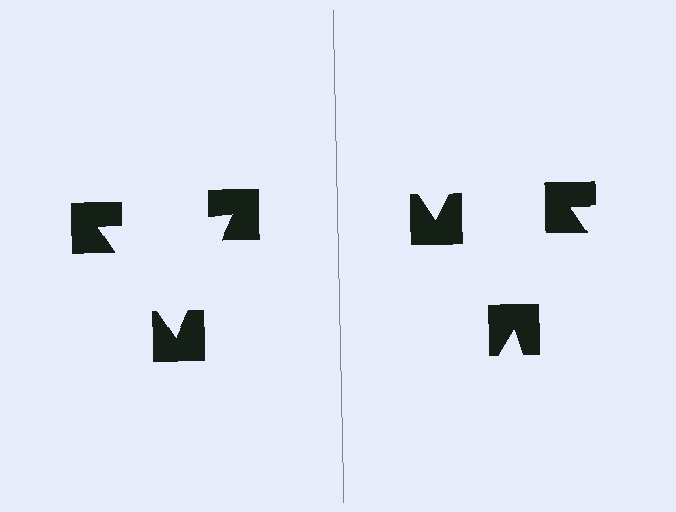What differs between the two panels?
The notched squares are positioned identically on both sides; only the wedge orientations differ. On the left they align to a triangle; on the right they are misaligned.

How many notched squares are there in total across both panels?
6 — 3 on each side.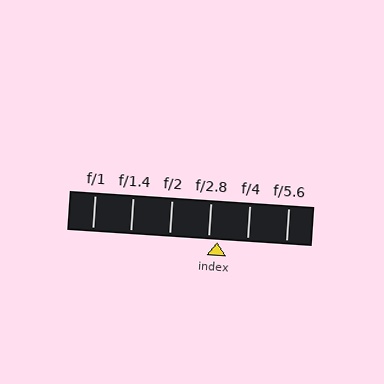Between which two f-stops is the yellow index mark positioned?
The index mark is between f/2.8 and f/4.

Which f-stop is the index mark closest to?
The index mark is closest to f/2.8.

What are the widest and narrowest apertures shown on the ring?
The widest aperture shown is f/1 and the narrowest is f/5.6.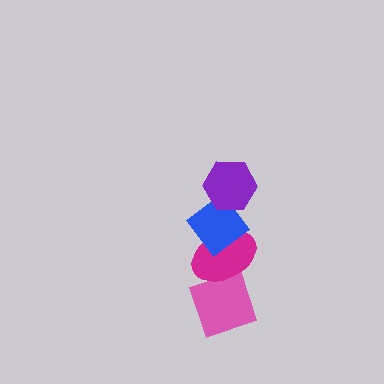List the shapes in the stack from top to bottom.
From top to bottom: the purple hexagon, the blue diamond, the magenta ellipse, the pink diamond.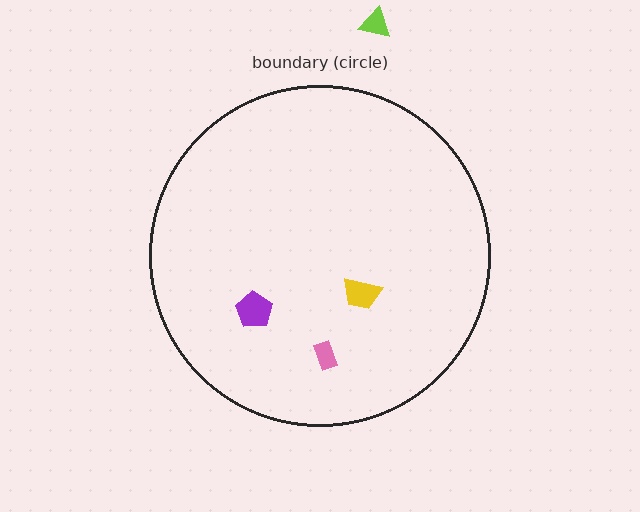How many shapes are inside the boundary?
3 inside, 1 outside.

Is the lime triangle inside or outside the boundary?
Outside.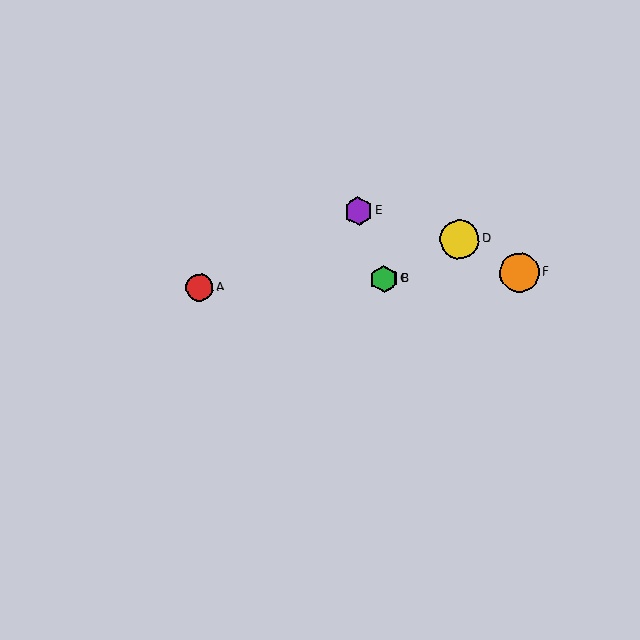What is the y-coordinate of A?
Object A is at y≈288.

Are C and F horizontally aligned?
Yes, both are at y≈279.